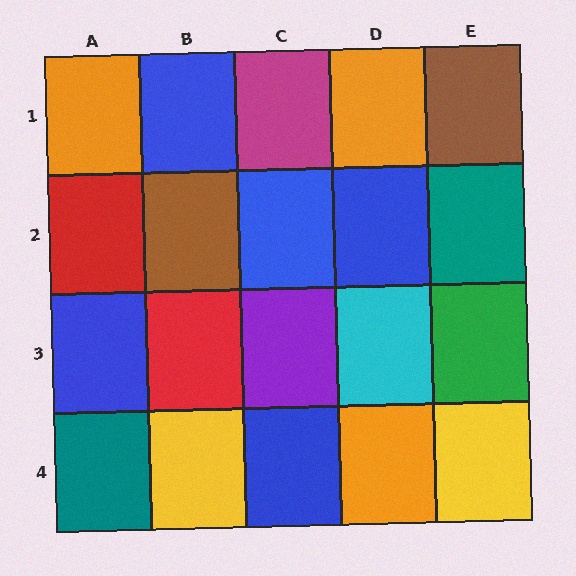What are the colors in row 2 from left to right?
Red, brown, blue, blue, teal.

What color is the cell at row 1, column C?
Magenta.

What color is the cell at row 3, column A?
Blue.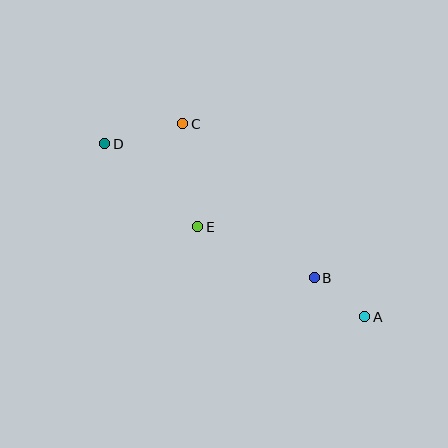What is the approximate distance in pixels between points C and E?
The distance between C and E is approximately 104 pixels.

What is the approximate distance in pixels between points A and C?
The distance between A and C is approximately 266 pixels.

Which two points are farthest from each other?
Points A and D are farthest from each other.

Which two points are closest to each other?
Points A and B are closest to each other.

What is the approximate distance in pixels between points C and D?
The distance between C and D is approximately 81 pixels.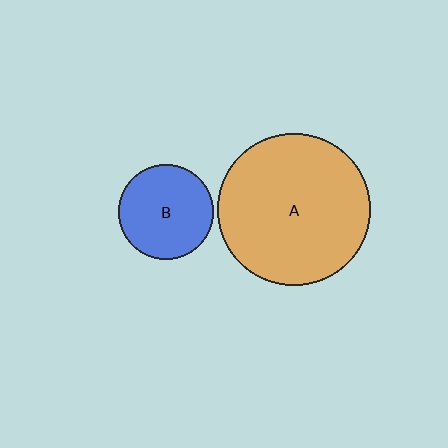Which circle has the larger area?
Circle A (orange).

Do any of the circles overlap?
No, none of the circles overlap.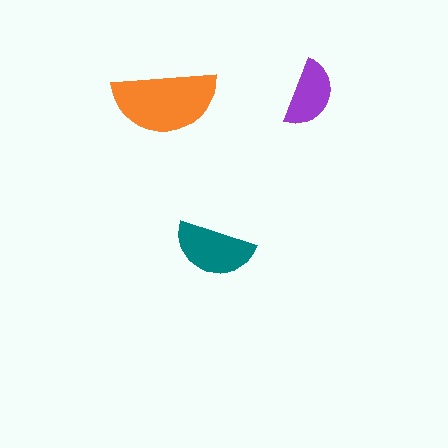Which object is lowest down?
The teal semicircle is bottommost.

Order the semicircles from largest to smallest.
the orange one, the teal one, the purple one.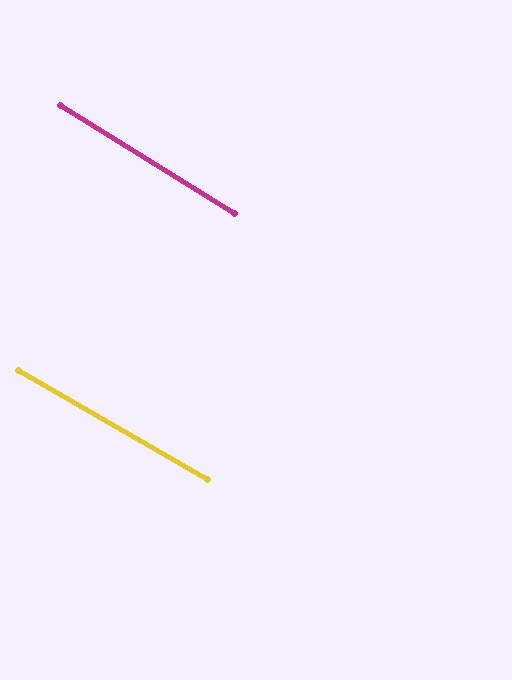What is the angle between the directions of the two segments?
Approximately 2 degrees.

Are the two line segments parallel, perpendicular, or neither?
Parallel — their directions differ by only 1.7°.